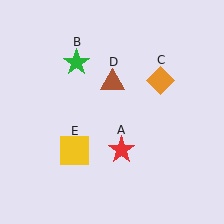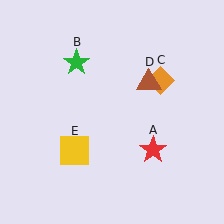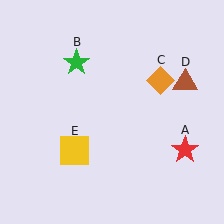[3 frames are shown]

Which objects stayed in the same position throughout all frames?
Green star (object B) and orange diamond (object C) and yellow square (object E) remained stationary.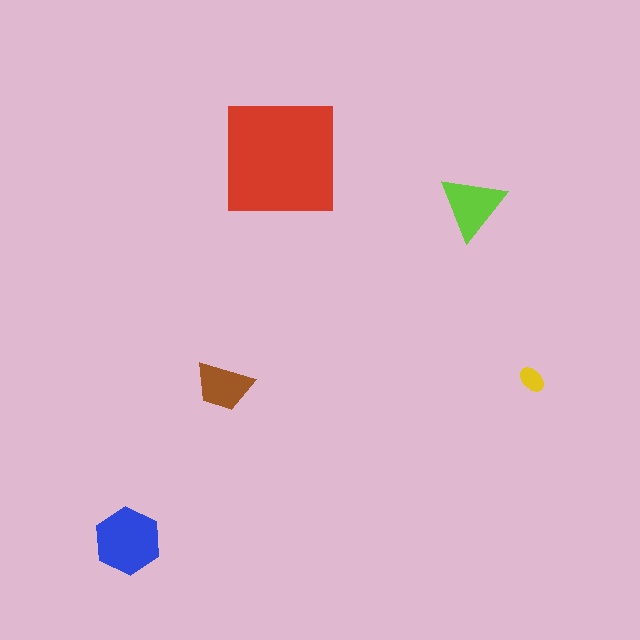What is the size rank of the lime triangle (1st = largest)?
3rd.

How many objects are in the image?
There are 5 objects in the image.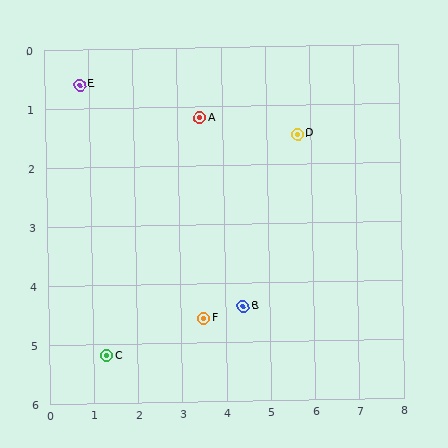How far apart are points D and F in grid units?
Points D and F are about 3.8 grid units apart.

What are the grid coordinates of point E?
Point E is at approximately (0.8, 0.6).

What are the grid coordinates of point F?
Point F is at approximately (3.5, 4.6).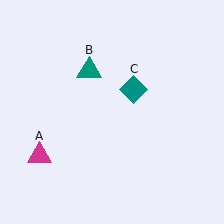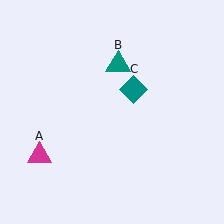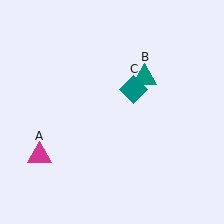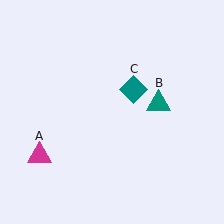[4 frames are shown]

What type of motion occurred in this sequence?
The teal triangle (object B) rotated clockwise around the center of the scene.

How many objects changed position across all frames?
1 object changed position: teal triangle (object B).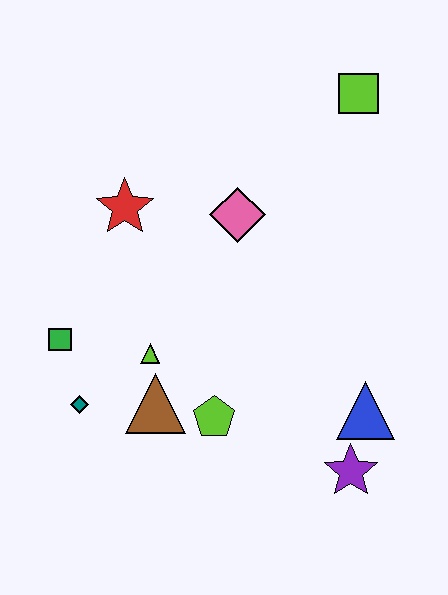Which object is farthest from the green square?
The lime square is farthest from the green square.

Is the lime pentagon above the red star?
No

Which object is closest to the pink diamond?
The red star is closest to the pink diamond.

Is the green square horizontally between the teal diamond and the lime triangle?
No